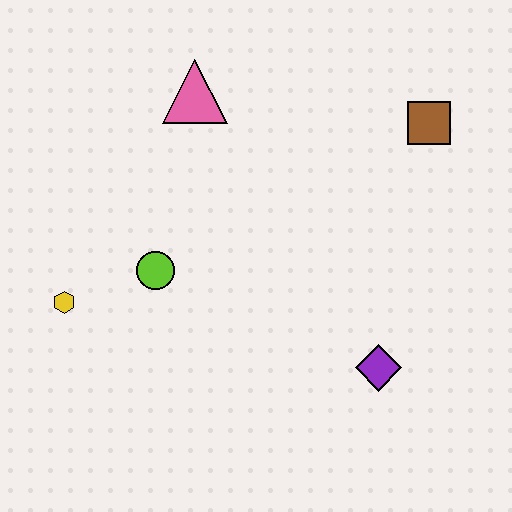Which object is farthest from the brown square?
The yellow hexagon is farthest from the brown square.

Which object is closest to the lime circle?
The yellow hexagon is closest to the lime circle.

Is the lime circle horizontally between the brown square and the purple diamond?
No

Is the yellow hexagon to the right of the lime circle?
No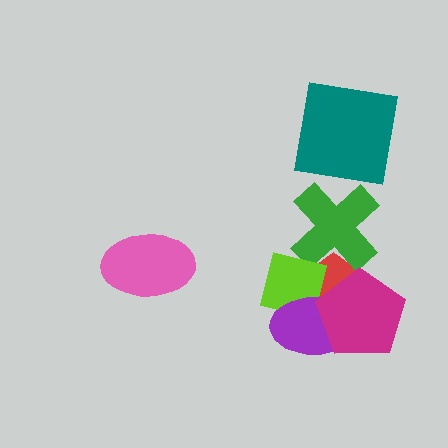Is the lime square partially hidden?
Yes, it is partially covered by another shape.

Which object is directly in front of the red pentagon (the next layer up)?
The green cross is directly in front of the red pentagon.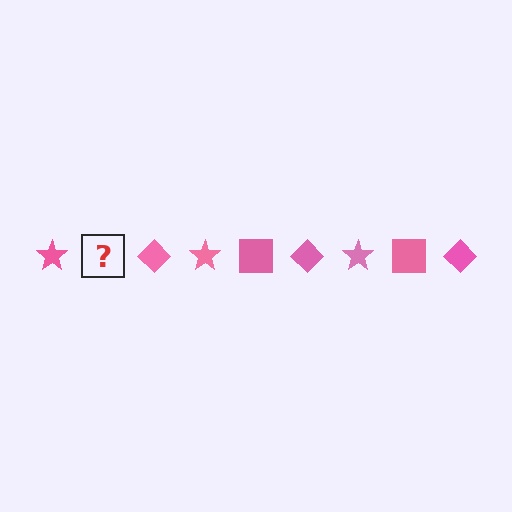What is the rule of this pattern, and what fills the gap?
The rule is that the pattern cycles through star, square, diamond shapes in pink. The gap should be filled with a pink square.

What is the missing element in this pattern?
The missing element is a pink square.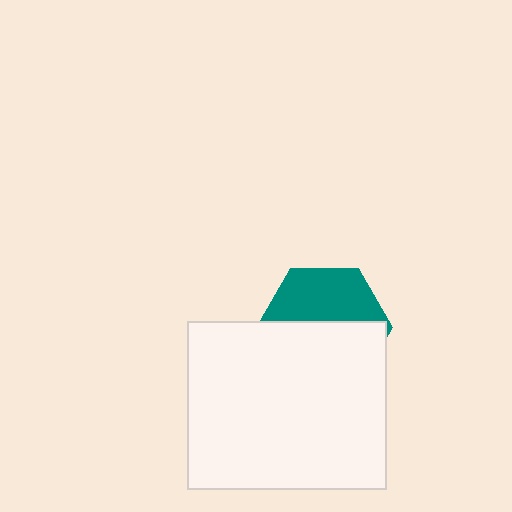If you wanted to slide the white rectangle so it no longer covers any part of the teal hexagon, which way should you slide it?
Slide it down — that is the most direct way to separate the two shapes.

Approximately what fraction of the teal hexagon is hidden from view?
Roughly 56% of the teal hexagon is hidden behind the white rectangle.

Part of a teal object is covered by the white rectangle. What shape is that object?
It is a hexagon.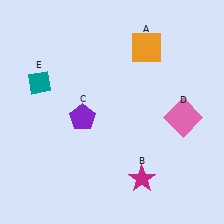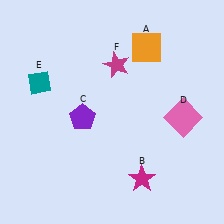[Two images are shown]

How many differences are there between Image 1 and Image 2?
There is 1 difference between the two images.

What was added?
A magenta star (F) was added in Image 2.